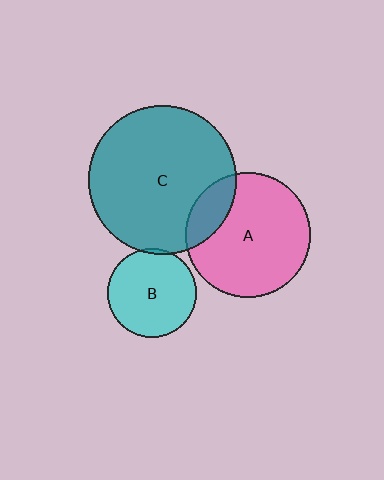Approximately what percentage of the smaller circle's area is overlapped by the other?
Approximately 15%.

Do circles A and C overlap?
Yes.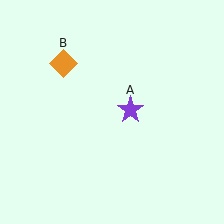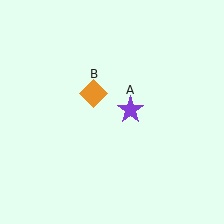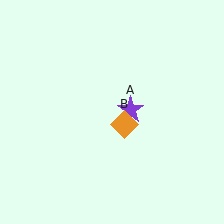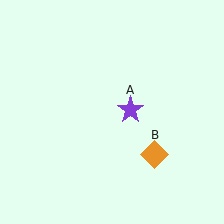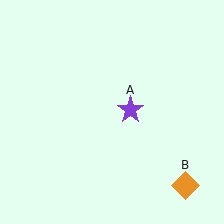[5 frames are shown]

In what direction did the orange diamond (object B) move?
The orange diamond (object B) moved down and to the right.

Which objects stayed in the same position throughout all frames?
Purple star (object A) remained stationary.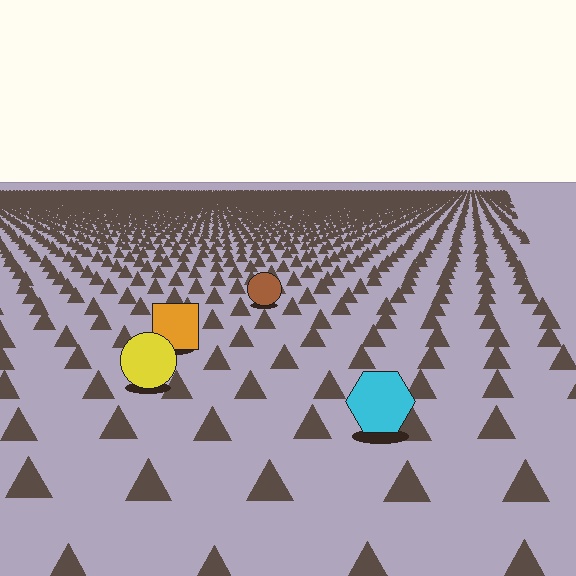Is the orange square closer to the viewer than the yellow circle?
No. The yellow circle is closer — you can tell from the texture gradient: the ground texture is coarser near it.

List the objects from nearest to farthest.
From nearest to farthest: the cyan hexagon, the yellow circle, the orange square, the brown circle.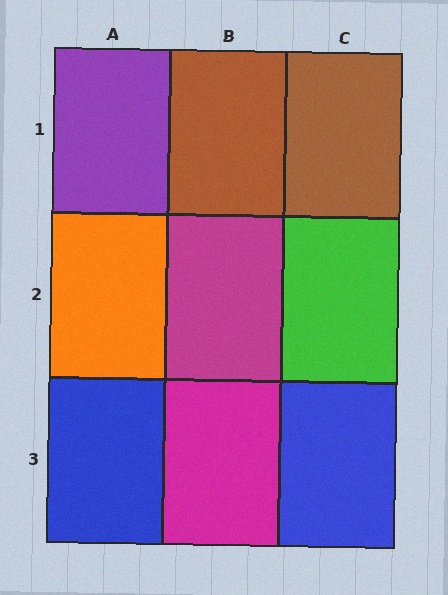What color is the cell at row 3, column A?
Blue.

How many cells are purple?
1 cell is purple.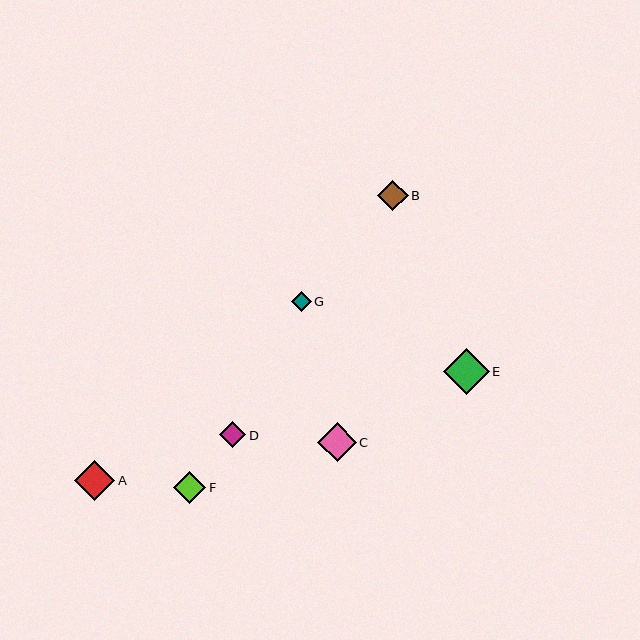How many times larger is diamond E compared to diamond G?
Diamond E is approximately 2.3 times the size of diamond G.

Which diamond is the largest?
Diamond E is the largest with a size of approximately 46 pixels.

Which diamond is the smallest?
Diamond G is the smallest with a size of approximately 20 pixels.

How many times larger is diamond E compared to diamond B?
Diamond E is approximately 1.5 times the size of diamond B.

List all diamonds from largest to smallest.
From largest to smallest: E, A, C, F, B, D, G.